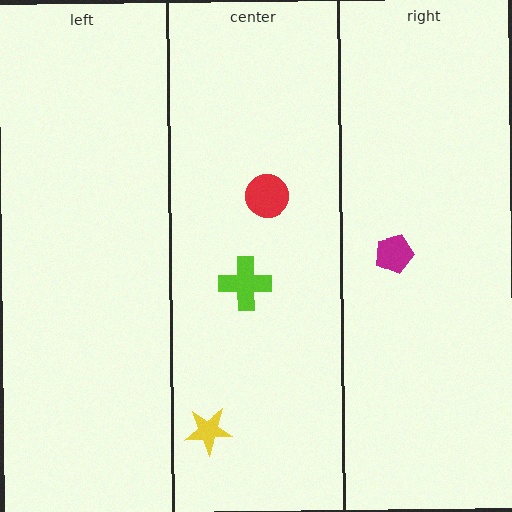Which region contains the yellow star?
The center region.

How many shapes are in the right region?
1.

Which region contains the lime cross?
The center region.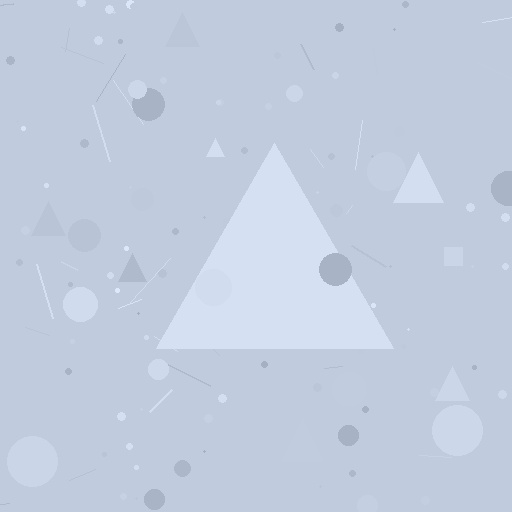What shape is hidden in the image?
A triangle is hidden in the image.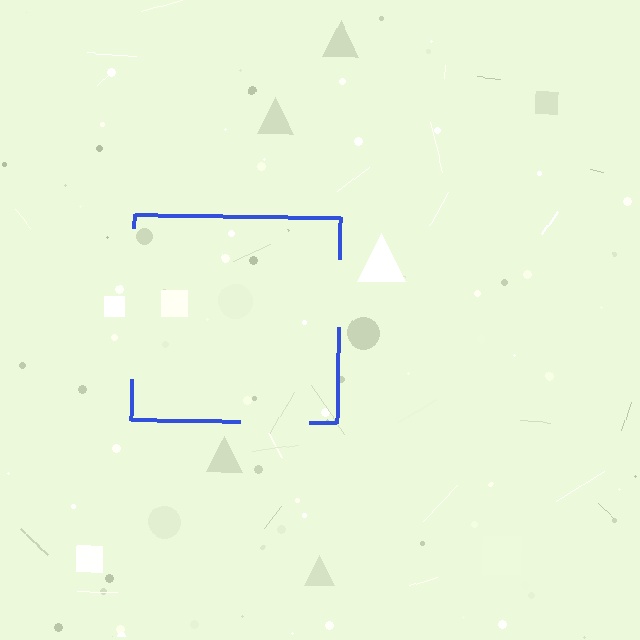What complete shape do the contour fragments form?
The contour fragments form a square.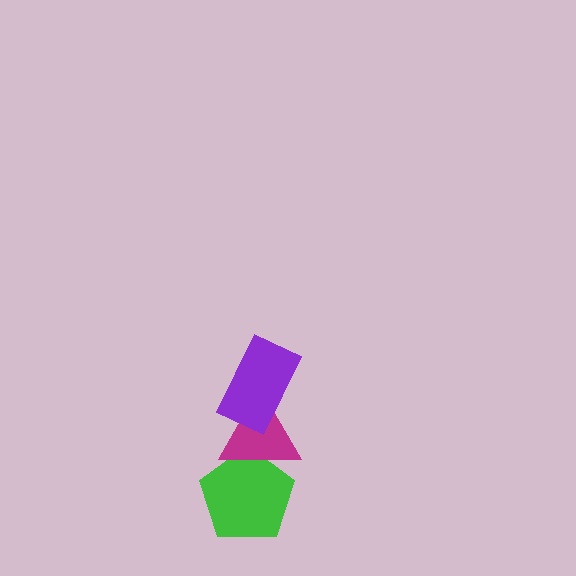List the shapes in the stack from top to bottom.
From top to bottom: the purple rectangle, the magenta triangle, the green pentagon.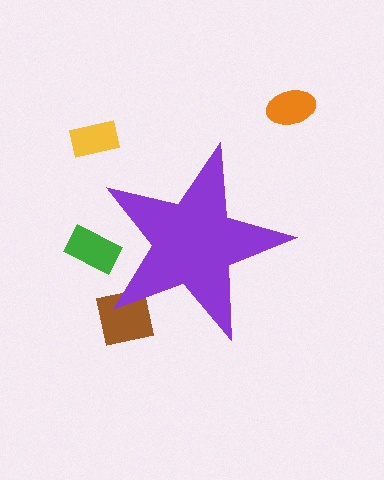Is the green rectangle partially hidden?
Yes, the green rectangle is partially hidden behind the purple star.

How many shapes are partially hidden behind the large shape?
2 shapes are partially hidden.